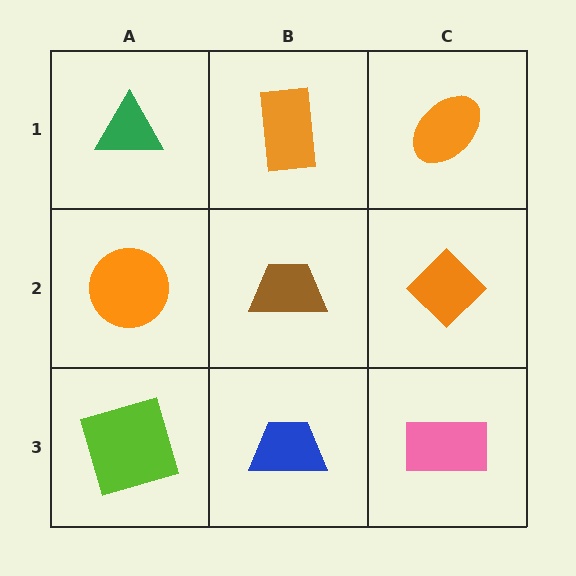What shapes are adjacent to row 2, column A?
A green triangle (row 1, column A), a lime square (row 3, column A), a brown trapezoid (row 2, column B).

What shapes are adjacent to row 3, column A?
An orange circle (row 2, column A), a blue trapezoid (row 3, column B).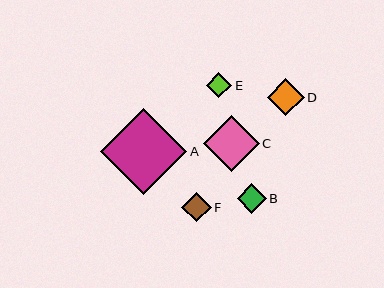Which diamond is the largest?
Diamond A is the largest with a size of approximately 87 pixels.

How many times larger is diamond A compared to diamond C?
Diamond A is approximately 1.6 times the size of diamond C.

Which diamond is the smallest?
Diamond E is the smallest with a size of approximately 25 pixels.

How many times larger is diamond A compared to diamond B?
Diamond A is approximately 3.0 times the size of diamond B.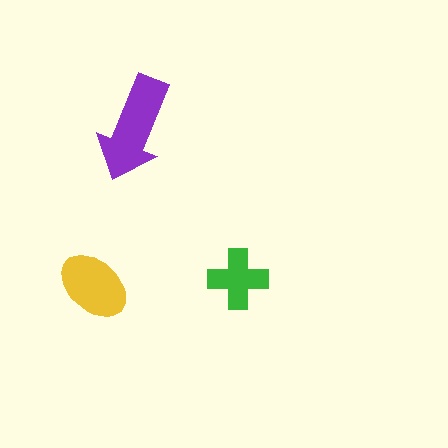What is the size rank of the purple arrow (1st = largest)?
1st.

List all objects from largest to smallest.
The purple arrow, the yellow ellipse, the green cross.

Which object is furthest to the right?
The green cross is rightmost.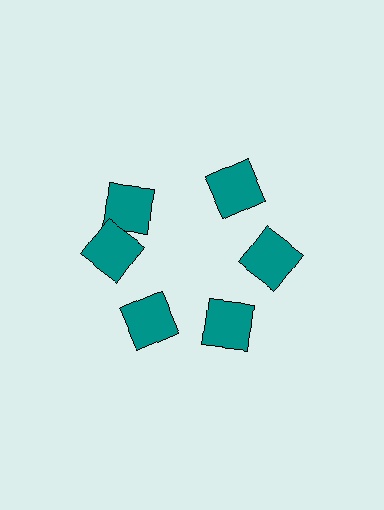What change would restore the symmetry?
The symmetry would be restored by rotating it back into even spacing with its neighbors so that all 6 squares sit at equal angles and equal distance from the center.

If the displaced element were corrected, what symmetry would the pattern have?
It would have 6-fold rotational symmetry — the pattern would map onto itself every 60 degrees.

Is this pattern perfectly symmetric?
No. The 6 teal squares are arranged in a ring, but one element near the 11 o'clock position is rotated out of alignment along the ring, breaking the 6-fold rotational symmetry.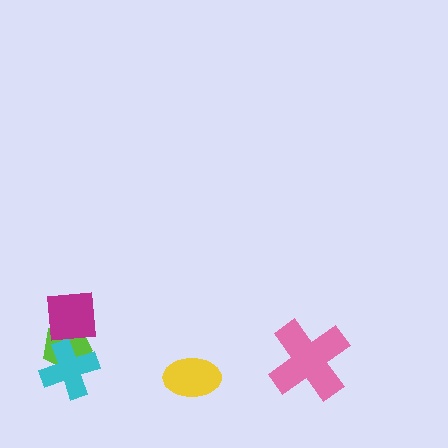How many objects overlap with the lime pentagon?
2 objects overlap with the lime pentagon.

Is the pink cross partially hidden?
No, no other shape covers it.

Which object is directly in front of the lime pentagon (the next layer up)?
The cyan cross is directly in front of the lime pentagon.